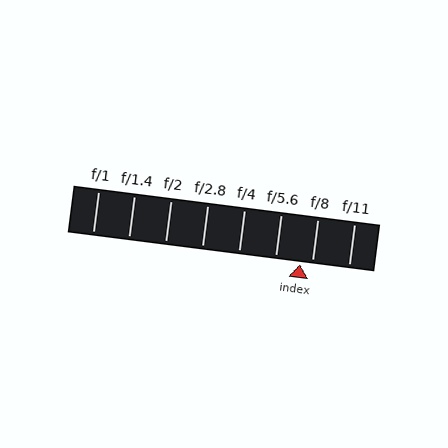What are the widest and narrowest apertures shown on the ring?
The widest aperture shown is f/1 and the narrowest is f/11.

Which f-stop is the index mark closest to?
The index mark is closest to f/8.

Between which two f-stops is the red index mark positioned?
The index mark is between f/5.6 and f/8.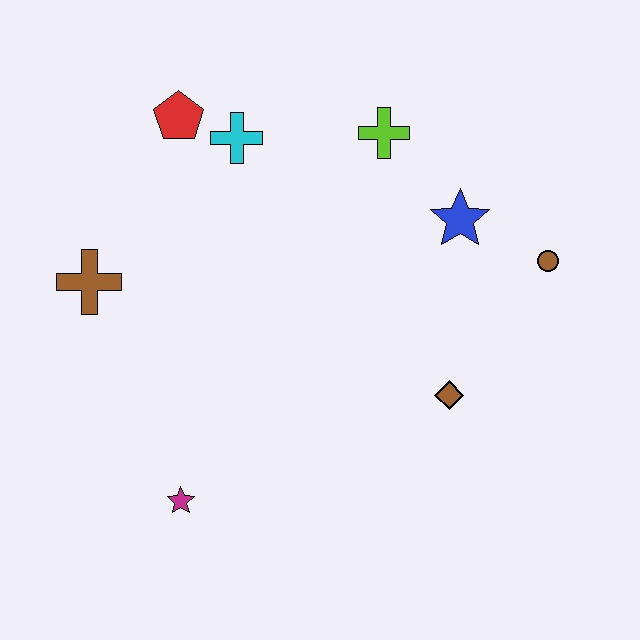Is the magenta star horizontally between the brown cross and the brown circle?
Yes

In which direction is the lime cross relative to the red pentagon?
The lime cross is to the right of the red pentagon.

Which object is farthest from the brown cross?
The brown circle is farthest from the brown cross.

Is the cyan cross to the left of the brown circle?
Yes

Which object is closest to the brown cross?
The red pentagon is closest to the brown cross.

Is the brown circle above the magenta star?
Yes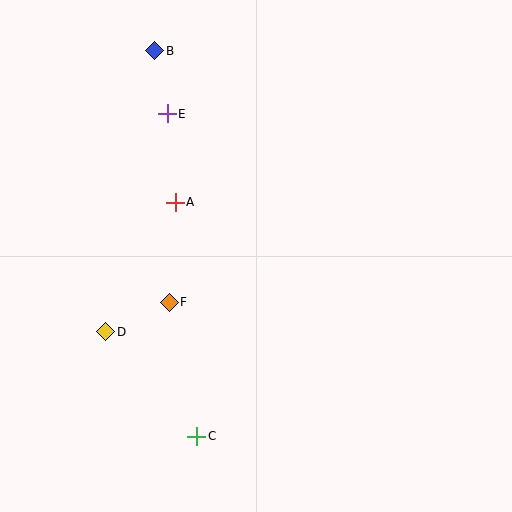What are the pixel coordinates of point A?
Point A is at (175, 202).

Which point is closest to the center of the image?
Point A at (175, 202) is closest to the center.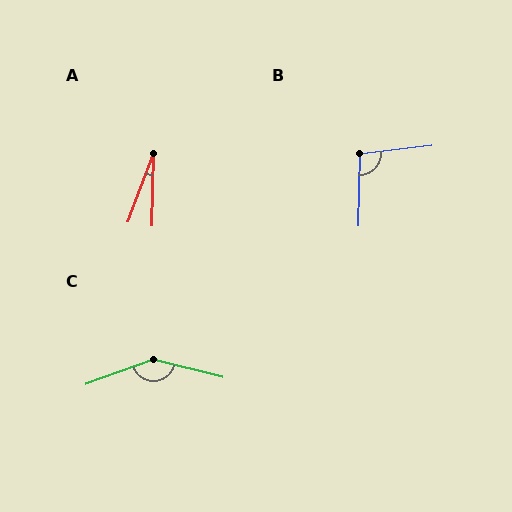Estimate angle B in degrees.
Approximately 98 degrees.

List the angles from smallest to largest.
A (19°), B (98°), C (146°).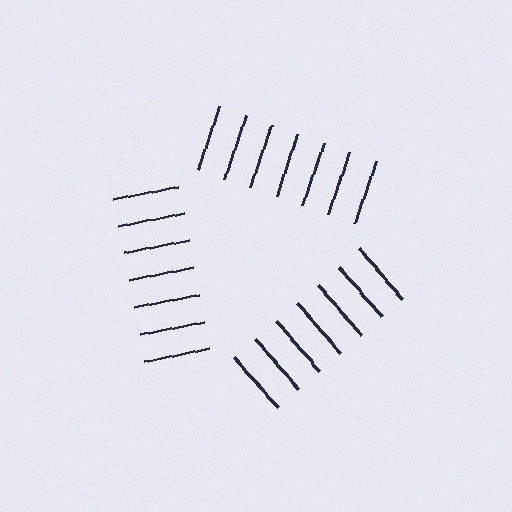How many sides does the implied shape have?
3 sides — the line-ends trace a triangle.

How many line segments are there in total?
21 — 7 along each of the 3 edges.